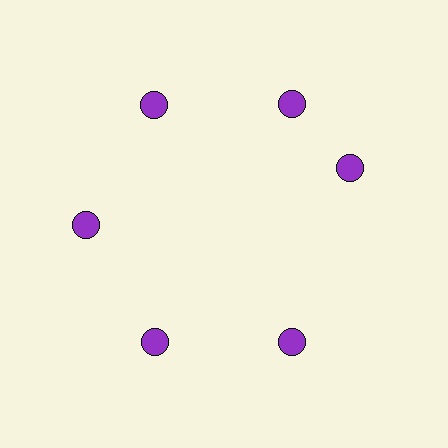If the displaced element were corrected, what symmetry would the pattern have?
It would have 6-fold rotational symmetry — the pattern would map onto itself every 60 degrees.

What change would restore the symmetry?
The symmetry would be restored by rotating it back into even spacing with its neighbors so that all 6 circles sit at equal angles and equal distance from the center.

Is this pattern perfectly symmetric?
No. The 6 purple circles are arranged in a ring, but one element near the 3 o'clock position is rotated out of alignment along the ring, breaking the 6-fold rotational symmetry.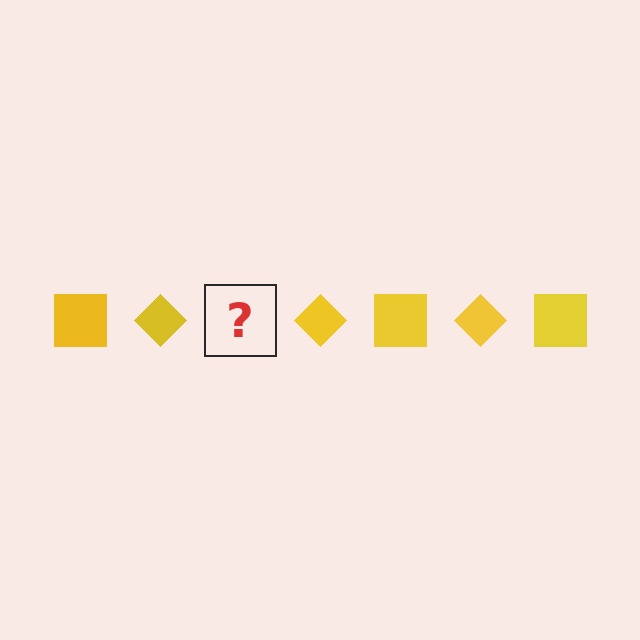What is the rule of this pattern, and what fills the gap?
The rule is that the pattern cycles through square, diamond shapes in yellow. The gap should be filled with a yellow square.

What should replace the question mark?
The question mark should be replaced with a yellow square.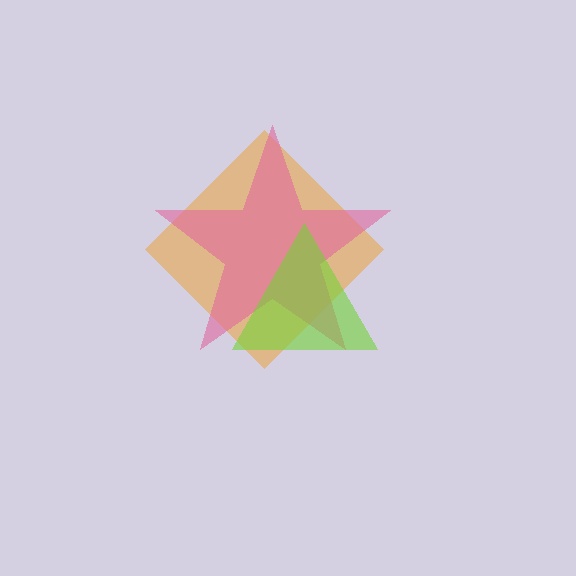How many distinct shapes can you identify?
There are 3 distinct shapes: an orange diamond, a pink star, a lime triangle.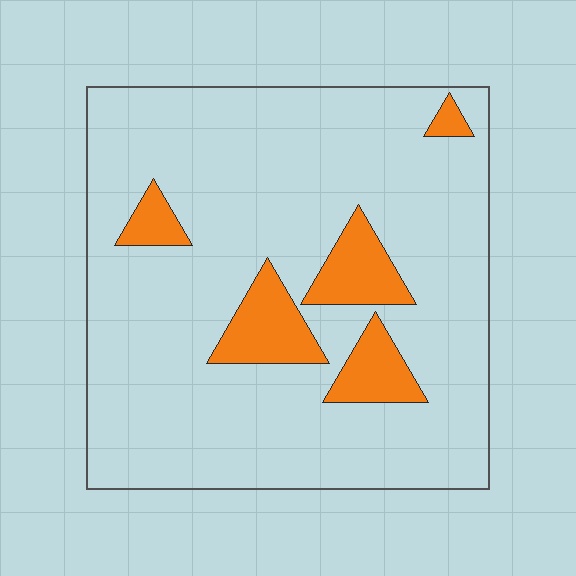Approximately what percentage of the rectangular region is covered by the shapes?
Approximately 15%.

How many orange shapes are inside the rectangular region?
5.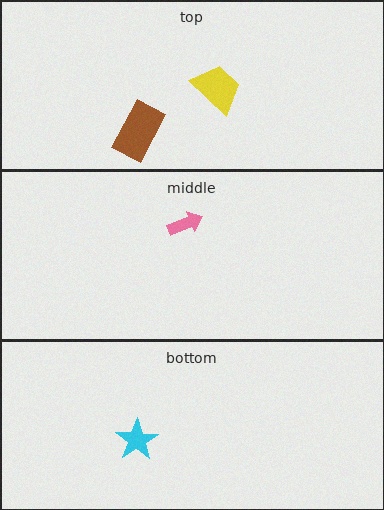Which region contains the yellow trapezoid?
The top region.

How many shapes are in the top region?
2.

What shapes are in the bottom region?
The cyan star.